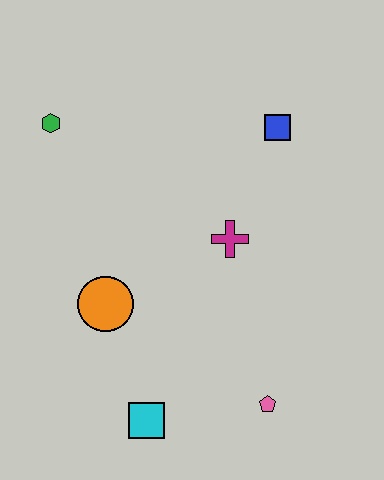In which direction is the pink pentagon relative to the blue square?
The pink pentagon is below the blue square.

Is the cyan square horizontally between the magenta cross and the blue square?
No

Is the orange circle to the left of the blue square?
Yes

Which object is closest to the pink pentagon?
The cyan square is closest to the pink pentagon.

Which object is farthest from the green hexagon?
The pink pentagon is farthest from the green hexagon.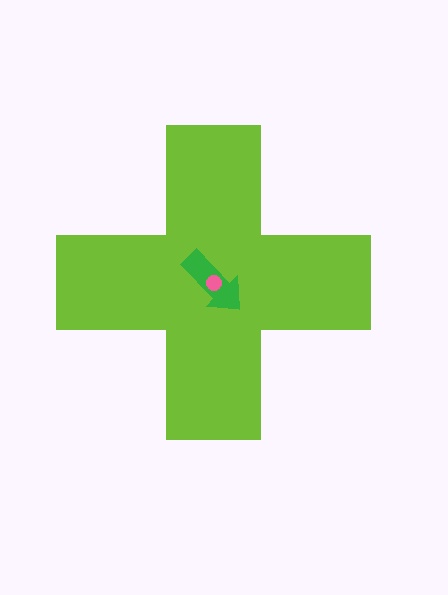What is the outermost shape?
The lime cross.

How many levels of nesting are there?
3.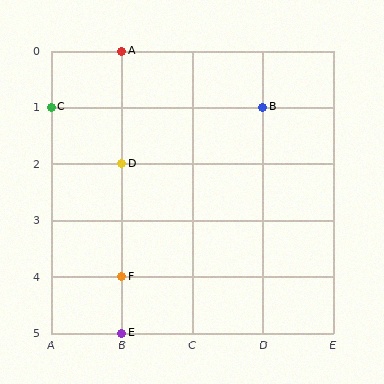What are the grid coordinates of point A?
Point A is at grid coordinates (B, 0).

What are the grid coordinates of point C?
Point C is at grid coordinates (A, 1).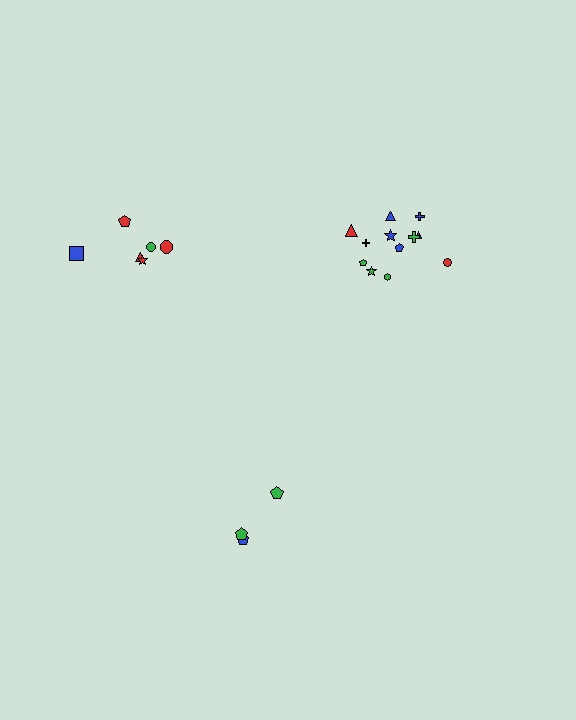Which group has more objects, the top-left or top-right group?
The top-right group.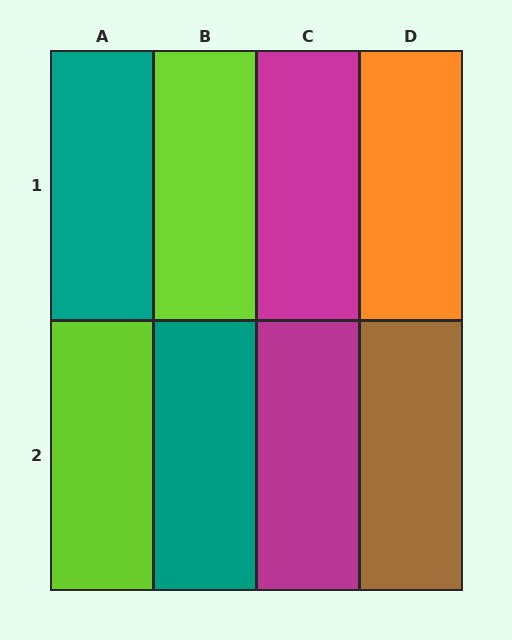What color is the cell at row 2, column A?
Lime.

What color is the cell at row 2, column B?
Teal.